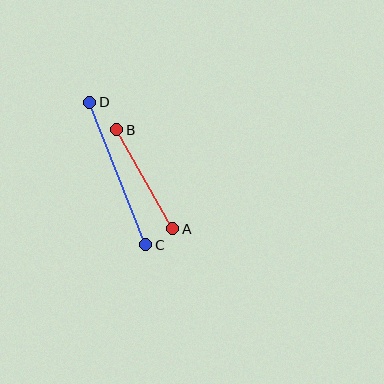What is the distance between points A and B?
The distance is approximately 114 pixels.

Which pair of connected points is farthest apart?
Points C and D are farthest apart.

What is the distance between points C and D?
The distance is approximately 153 pixels.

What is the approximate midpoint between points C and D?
The midpoint is at approximately (118, 173) pixels.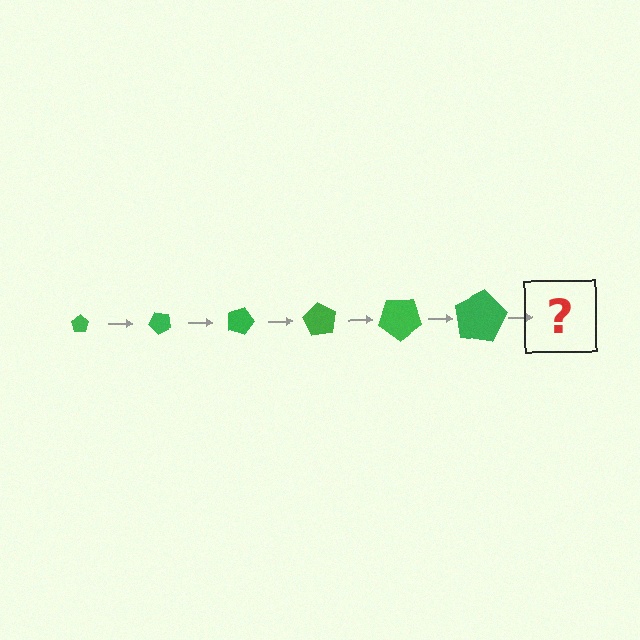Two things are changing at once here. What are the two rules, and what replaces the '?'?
The two rules are that the pentagon grows larger each step and it rotates 45 degrees each step. The '?' should be a pentagon, larger than the previous one and rotated 270 degrees from the start.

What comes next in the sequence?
The next element should be a pentagon, larger than the previous one and rotated 270 degrees from the start.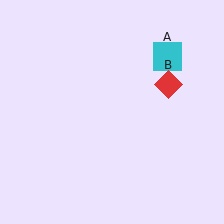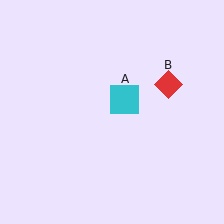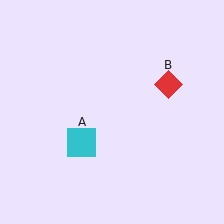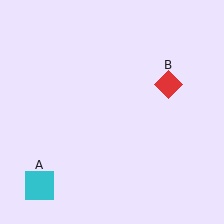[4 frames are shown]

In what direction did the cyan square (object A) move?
The cyan square (object A) moved down and to the left.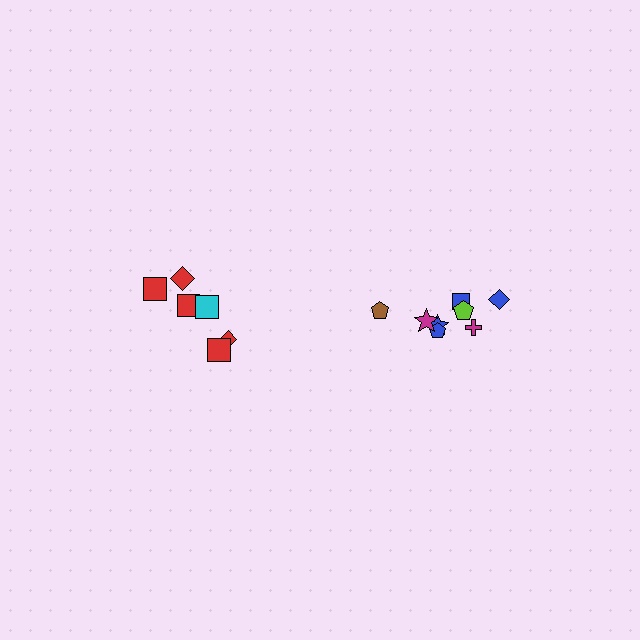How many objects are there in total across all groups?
There are 14 objects.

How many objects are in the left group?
There are 6 objects.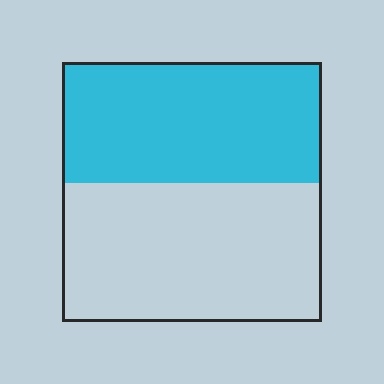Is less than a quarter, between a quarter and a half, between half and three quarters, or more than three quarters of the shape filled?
Between a quarter and a half.